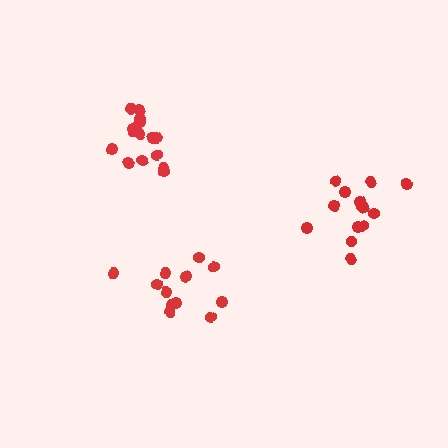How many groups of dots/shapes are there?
There are 3 groups.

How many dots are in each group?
Group 1: 12 dots, Group 2: 14 dots, Group 3: 16 dots (42 total).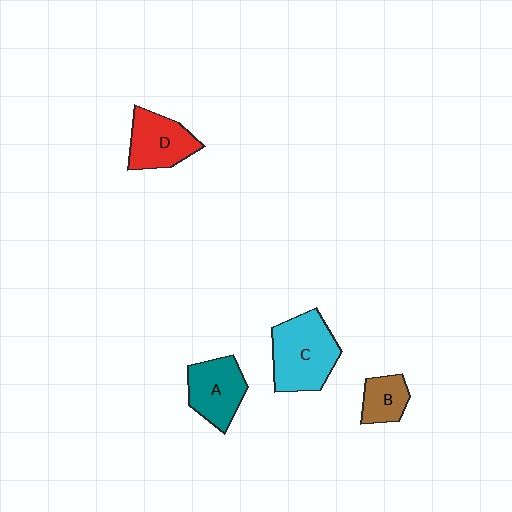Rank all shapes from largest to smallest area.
From largest to smallest: C (cyan), A (teal), D (red), B (brown).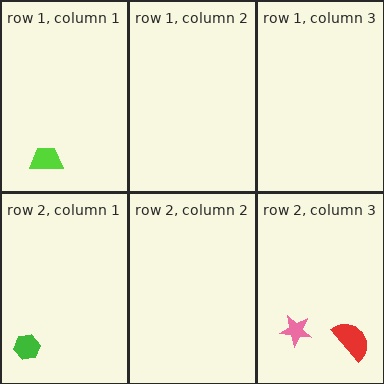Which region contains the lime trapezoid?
The row 1, column 1 region.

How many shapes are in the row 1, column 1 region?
1.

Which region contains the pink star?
The row 2, column 3 region.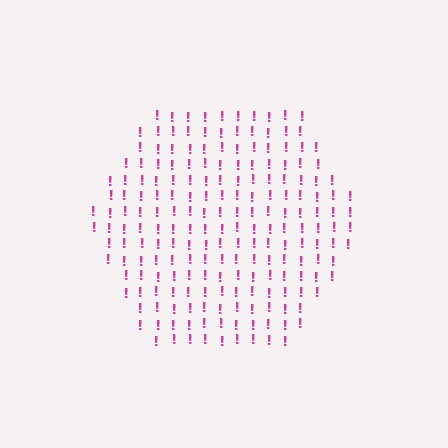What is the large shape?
The large shape is a hexagon.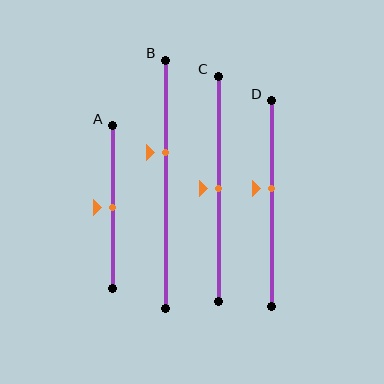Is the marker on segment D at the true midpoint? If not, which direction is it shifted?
No, the marker on segment D is shifted upward by about 8% of the segment length.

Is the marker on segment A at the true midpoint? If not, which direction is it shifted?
Yes, the marker on segment A is at the true midpoint.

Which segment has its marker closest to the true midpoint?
Segment A has its marker closest to the true midpoint.